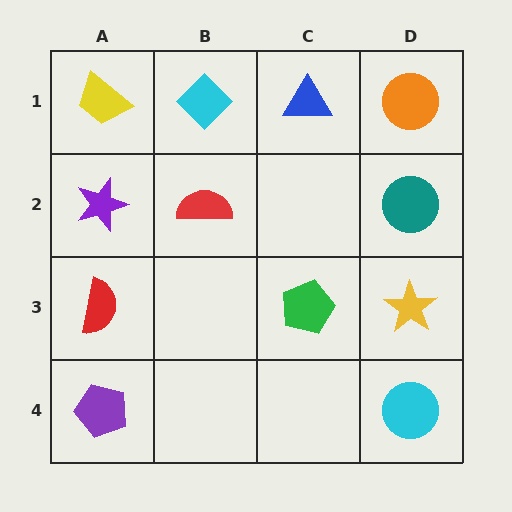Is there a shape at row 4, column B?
No, that cell is empty.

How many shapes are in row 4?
2 shapes.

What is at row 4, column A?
A purple pentagon.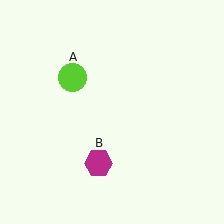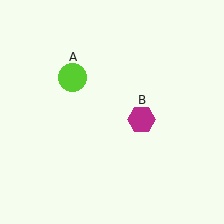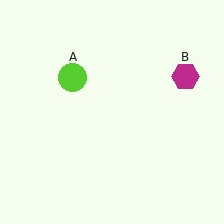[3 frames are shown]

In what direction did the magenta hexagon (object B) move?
The magenta hexagon (object B) moved up and to the right.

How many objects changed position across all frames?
1 object changed position: magenta hexagon (object B).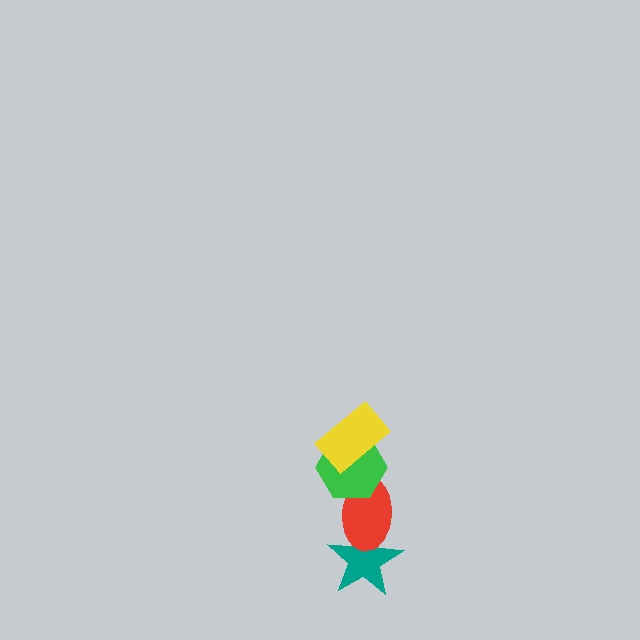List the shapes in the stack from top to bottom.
From top to bottom: the yellow rectangle, the green hexagon, the red ellipse, the teal star.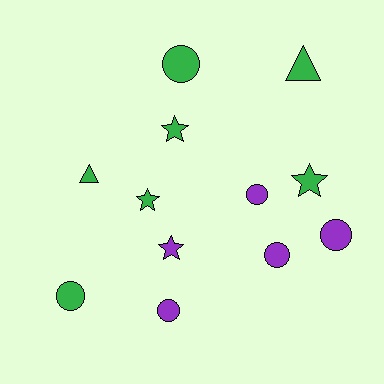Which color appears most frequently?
Green, with 7 objects.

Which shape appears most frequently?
Circle, with 6 objects.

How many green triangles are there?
There are 2 green triangles.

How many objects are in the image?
There are 12 objects.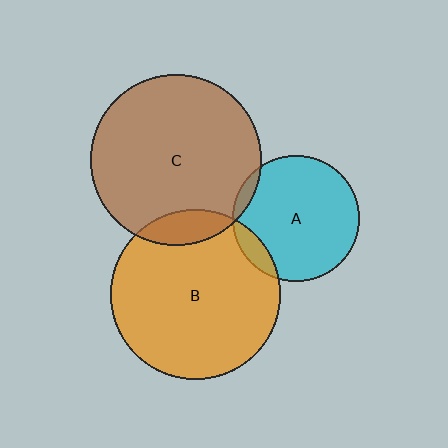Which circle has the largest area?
Circle C (brown).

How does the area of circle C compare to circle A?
Approximately 1.8 times.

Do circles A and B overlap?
Yes.